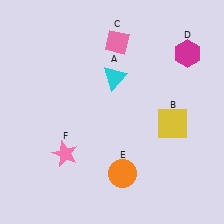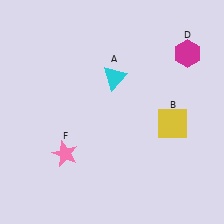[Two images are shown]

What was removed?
The orange circle (E), the pink diamond (C) were removed in Image 2.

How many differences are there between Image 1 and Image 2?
There are 2 differences between the two images.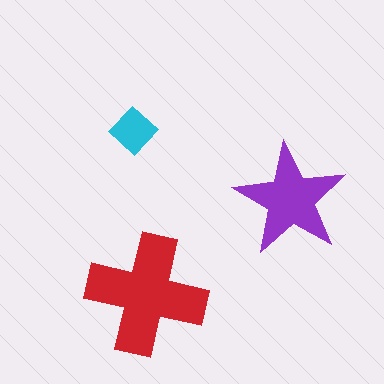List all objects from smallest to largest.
The cyan diamond, the purple star, the red cross.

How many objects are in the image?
There are 3 objects in the image.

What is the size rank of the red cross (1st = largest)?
1st.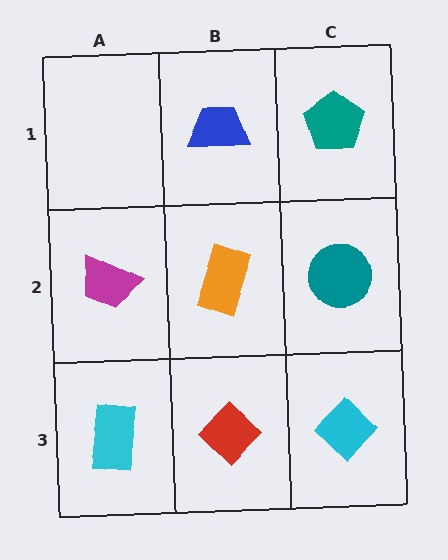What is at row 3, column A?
A cyan rectangle.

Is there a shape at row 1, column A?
No, that cell is empty.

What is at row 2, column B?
An orange rectangle.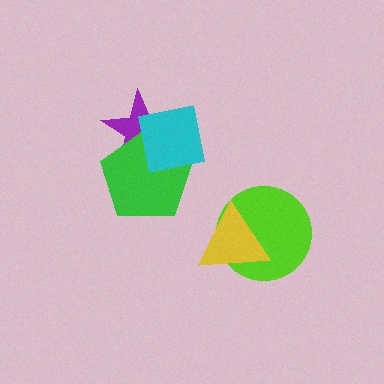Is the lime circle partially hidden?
Yes, it is partially covered by another shape.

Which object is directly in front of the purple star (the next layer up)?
The green pentagon is directly in front of the purple star.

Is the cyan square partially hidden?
No, no other shape covers it.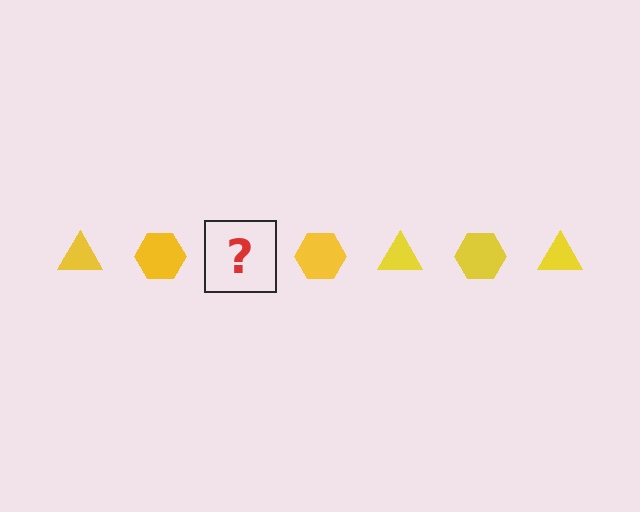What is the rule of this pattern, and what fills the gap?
The rule is that the pattern cycles through triangle, hexagon shapes in yellow. The gap should be filled with a yellow triangle.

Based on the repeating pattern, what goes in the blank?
The blank should be a yellow triangle.